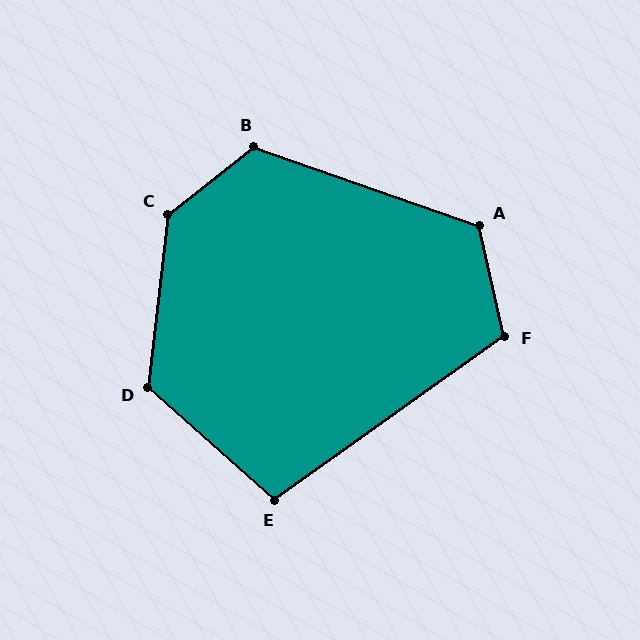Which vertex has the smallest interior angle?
E, at approximately 103 degrees.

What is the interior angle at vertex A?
Approximately 122 degrees (obtuse).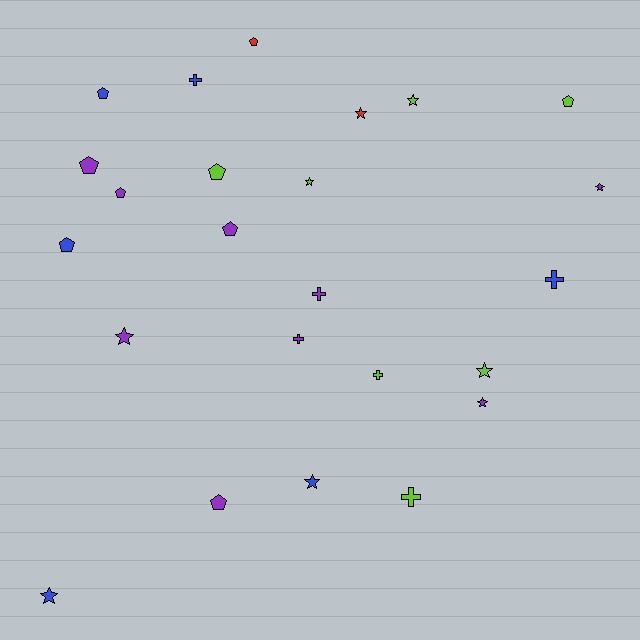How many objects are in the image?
There are 24 objects.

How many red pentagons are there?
There is 1 red pentagon.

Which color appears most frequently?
Purple, with 9 objects.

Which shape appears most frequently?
Star, with 9 objects.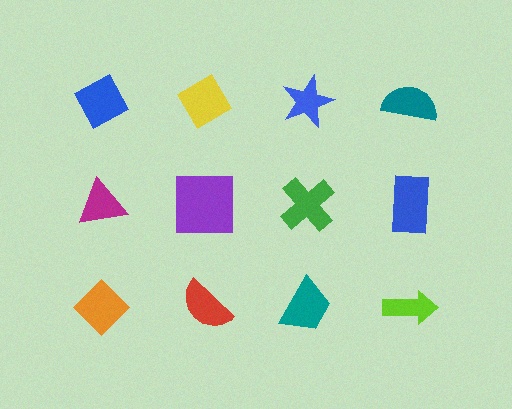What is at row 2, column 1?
A magenta triangle.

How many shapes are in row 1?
4 shapes.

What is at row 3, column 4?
A lime arrow.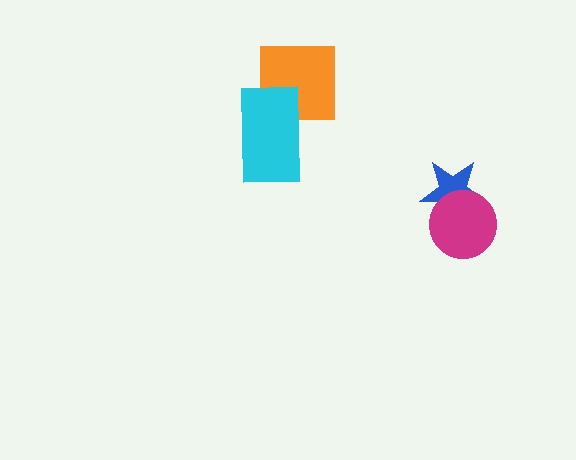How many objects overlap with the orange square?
1 object overlaps with the orange square.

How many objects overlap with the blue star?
1 object overlaps with the blue star.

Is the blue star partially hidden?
Yes, it is partially covered by another shape.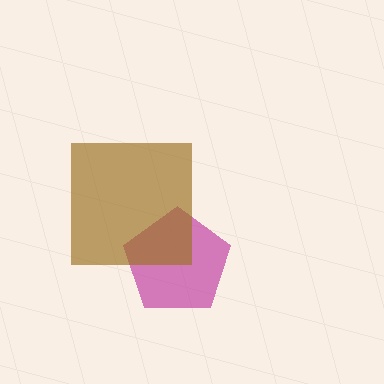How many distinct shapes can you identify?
There are 2 distinct shapes: a magenta pentagon, a brown square.